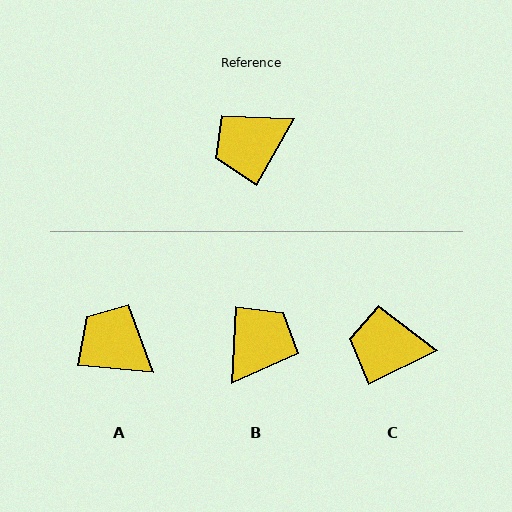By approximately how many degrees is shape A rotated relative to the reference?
Approximately 67 degrees clockwise.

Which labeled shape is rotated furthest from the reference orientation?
B, about 154 degrees away.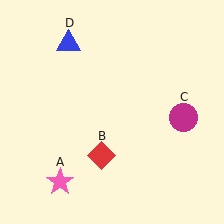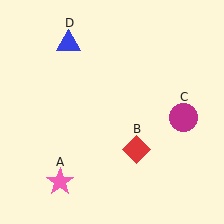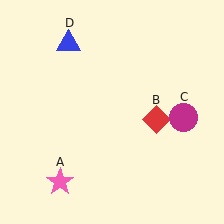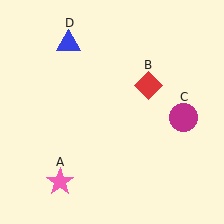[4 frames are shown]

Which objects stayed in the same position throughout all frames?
Pink star (object A) and magenta circle (object C) and blue triangle (object D) remained stationary.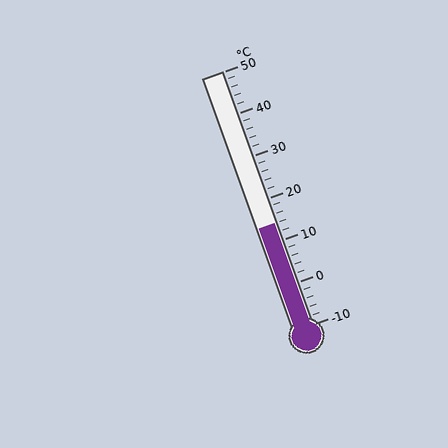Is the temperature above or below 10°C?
The temperature is above 10°C.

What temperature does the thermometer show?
The thermometer shows approximately 14°C.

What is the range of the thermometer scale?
The thermometer scale ranges from -10°C to 50°C.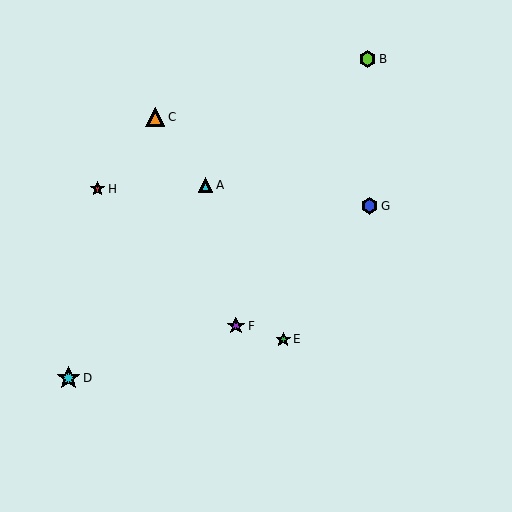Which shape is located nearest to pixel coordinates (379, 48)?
The lime hexagon (labeled B) at (368, 59) is nearest to that location.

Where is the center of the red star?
The center of the red star is at (97, 189).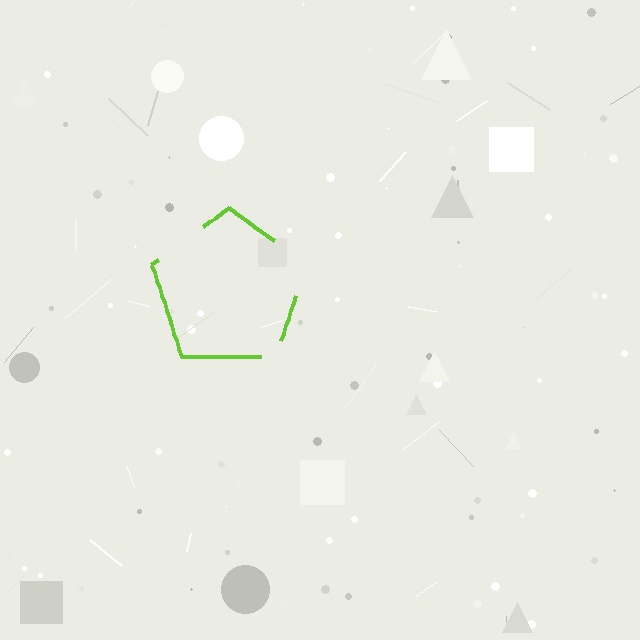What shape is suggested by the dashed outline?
The dashed outline suggests a pentagon.